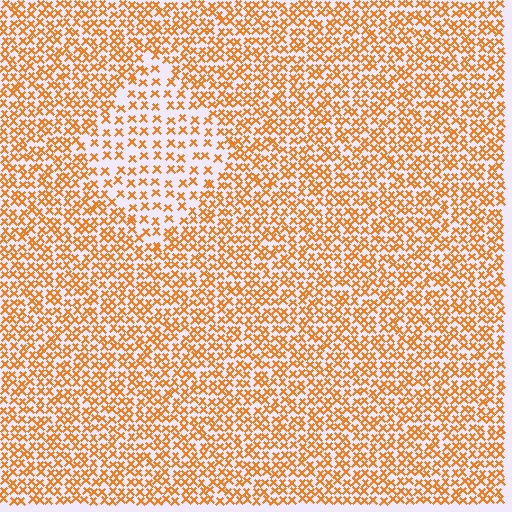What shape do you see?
I see a diamond.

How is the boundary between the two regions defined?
The boundary is defined by a change in element density (approximately 1.9x ratio). All elements are the same color, size, and shape.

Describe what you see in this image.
The image contains small orange elements arranged at two different densities. A diamond-shaped region is visible where the elements are less densely packed than the surrounding area.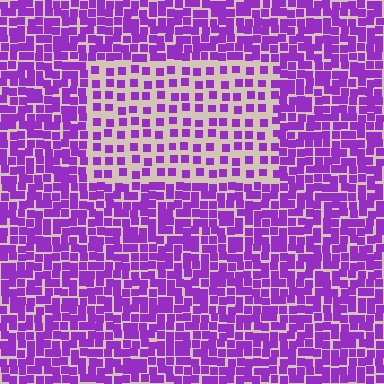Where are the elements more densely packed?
The elements are more densely packed outside the rectangle boundary.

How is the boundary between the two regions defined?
The boundary is defined by a change in element density (approximately 2.2x ratio). All elements are the same color, size, and shape.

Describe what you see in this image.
The image contains small purple elements arranged at two different densities. A rectangle-shaped region is visible where the elements are less densely packed than the surrounding area.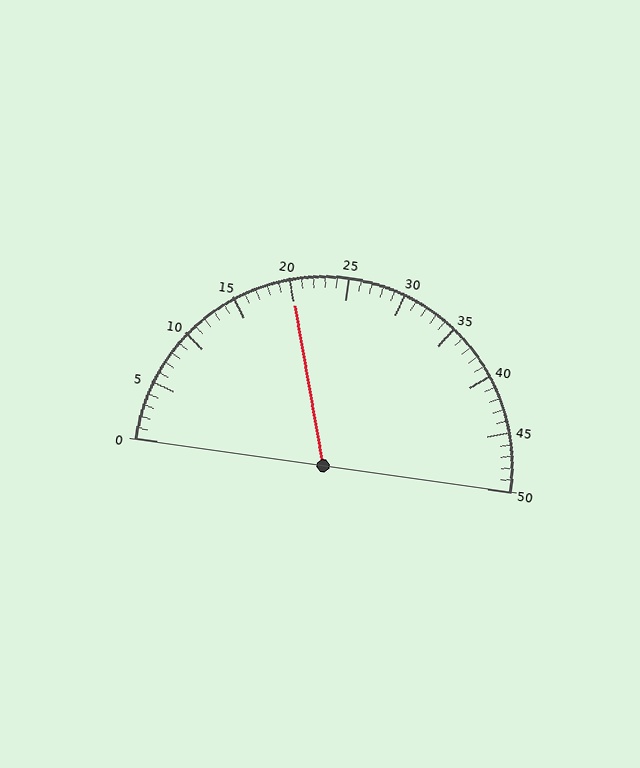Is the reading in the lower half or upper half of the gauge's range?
The reading is in the lower half of the range (0 to 50).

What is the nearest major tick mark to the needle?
The nearest major tick mark is 20.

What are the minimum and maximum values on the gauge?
The gauge ranges from 0 to 50.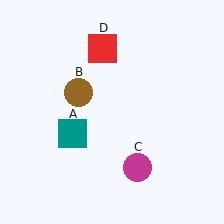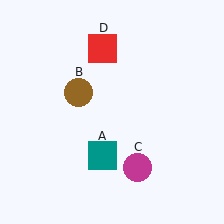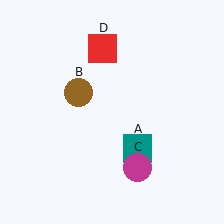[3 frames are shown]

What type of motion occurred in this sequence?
The teal square (object A) rotated counterclockwise around the center of the scene.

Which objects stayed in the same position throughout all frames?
Brown circle (object B) and magenta circle (object C) and red square (object D) remained stationary.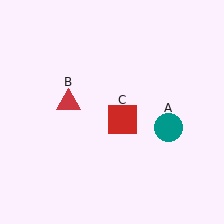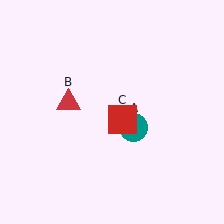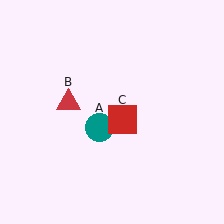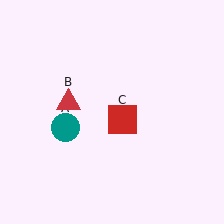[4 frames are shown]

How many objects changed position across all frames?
1 object changed position: teal circle (object A).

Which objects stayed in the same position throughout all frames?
Red triangle (object B) and red square (object C) remained stationary.